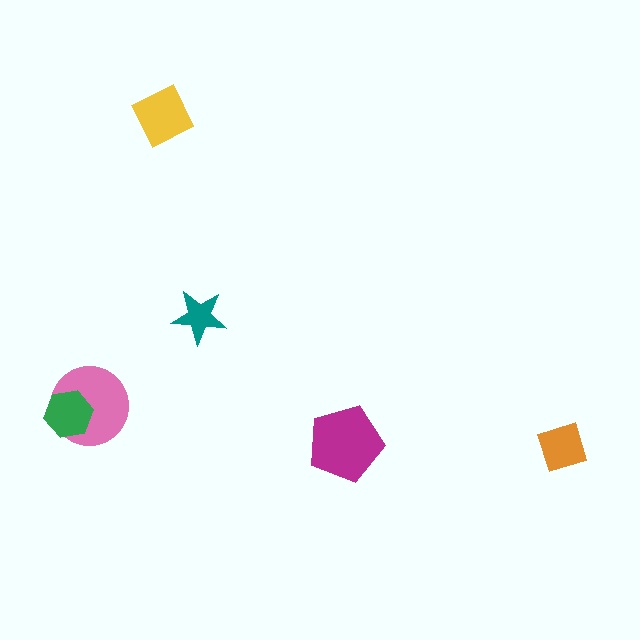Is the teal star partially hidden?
No, no other shape covers it.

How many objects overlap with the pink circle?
1 object overlaps with the pink circle.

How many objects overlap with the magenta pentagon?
0 objects overlap with the magenta pentagon.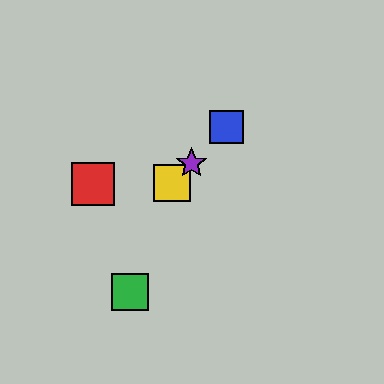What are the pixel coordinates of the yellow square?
The yellow square is at (172, 183).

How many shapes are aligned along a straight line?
3 shapes (the blue square, the yellow square, the purple star) are aligned along a straight line.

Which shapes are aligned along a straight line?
The blue square, the yellow square, the purple star are aligned along a straight line.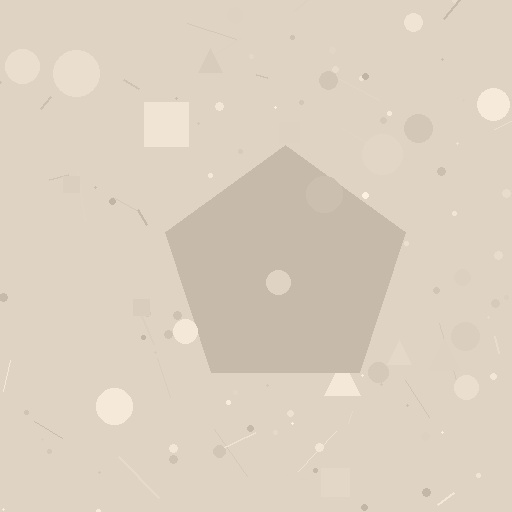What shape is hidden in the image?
A pentagon is hidden in the image.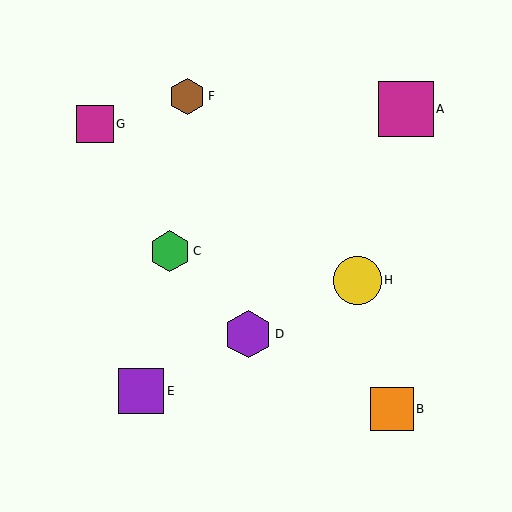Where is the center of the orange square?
The center of the orange square is at (392, 409).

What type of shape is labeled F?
Shape F is a brown hexagon.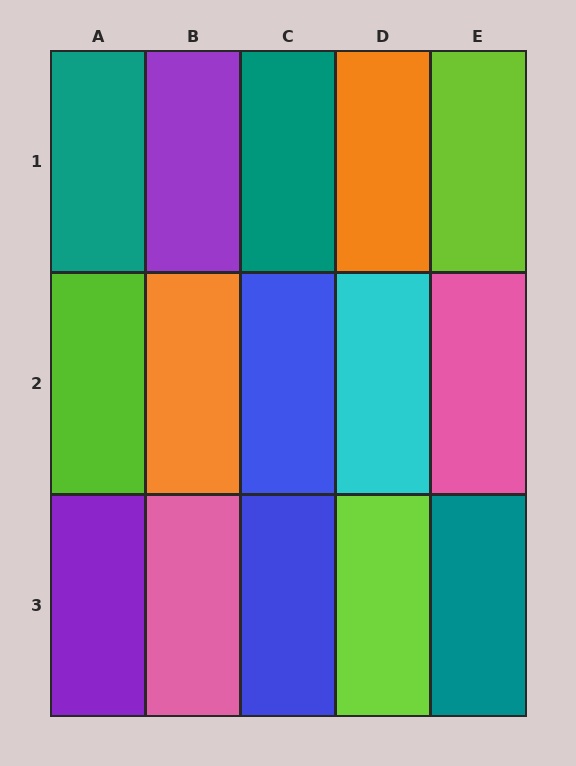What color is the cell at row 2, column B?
Orange.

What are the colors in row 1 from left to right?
Teal, purple, teal, orange, lime.